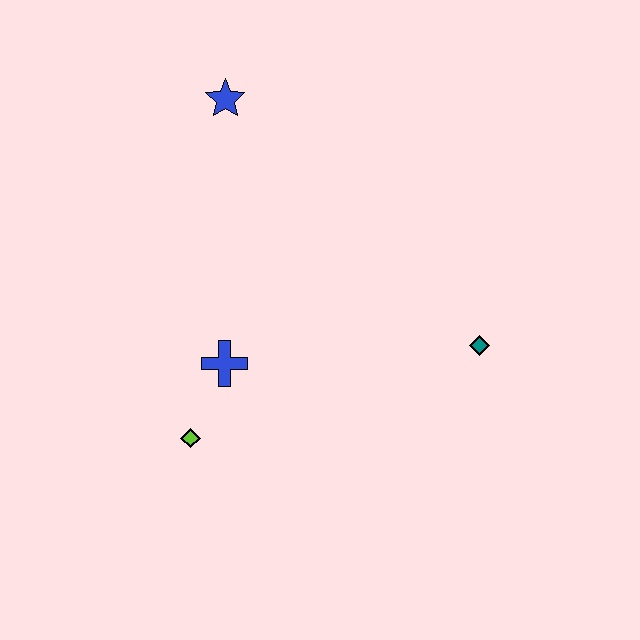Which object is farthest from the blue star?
The teal diamond is farthest from the blue star.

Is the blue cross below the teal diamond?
Yes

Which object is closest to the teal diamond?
The blue cross is closest to the teal diamond.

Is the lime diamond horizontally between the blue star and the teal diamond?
No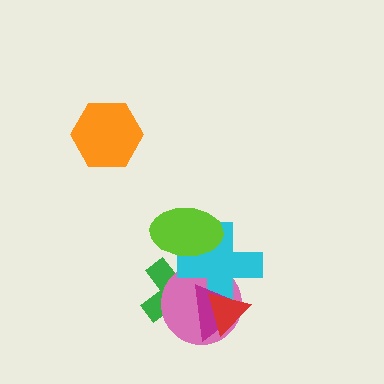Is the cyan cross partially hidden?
Yes, it is partially covered by another shape.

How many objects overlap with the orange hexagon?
0 objects overlap with the orange hexagon.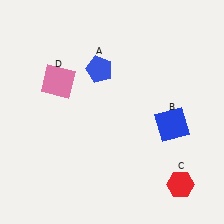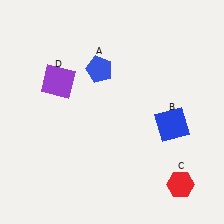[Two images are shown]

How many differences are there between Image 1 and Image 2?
There is 1 difference between the two images.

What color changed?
The square (D) changed from pink in Image 1 to purple in Image 2.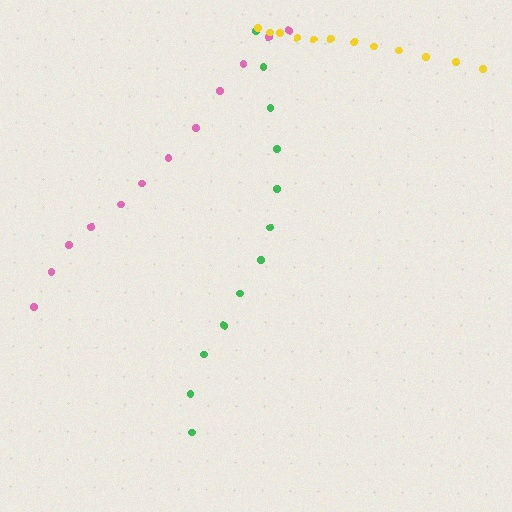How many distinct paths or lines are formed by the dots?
There are 3 distinct paths.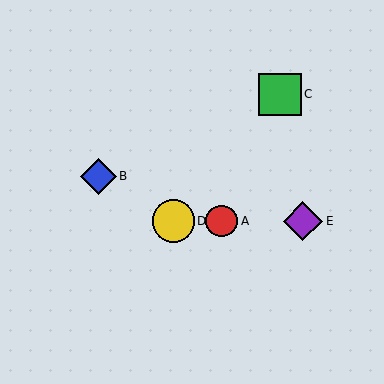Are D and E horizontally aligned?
Yes, both are at y≈221.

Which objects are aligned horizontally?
Objects A, D, E are aligned horizontally.